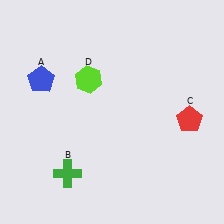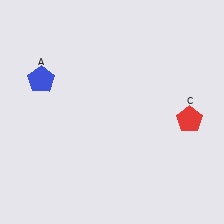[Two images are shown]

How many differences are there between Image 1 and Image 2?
There are 2 differences between the two images.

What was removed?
The lime hexagon (D), the green cross (B) were removed in Image 2.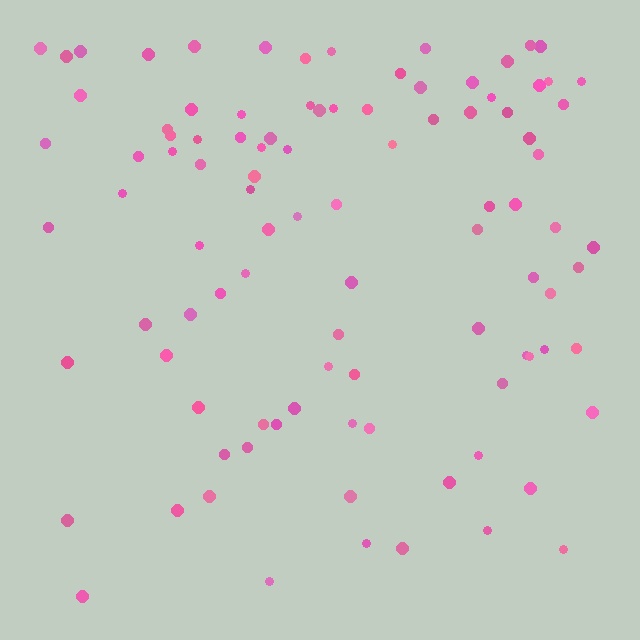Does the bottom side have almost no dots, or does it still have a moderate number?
Still a moderate number, just noticeably fewer than the top.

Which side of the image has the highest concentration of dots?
The top.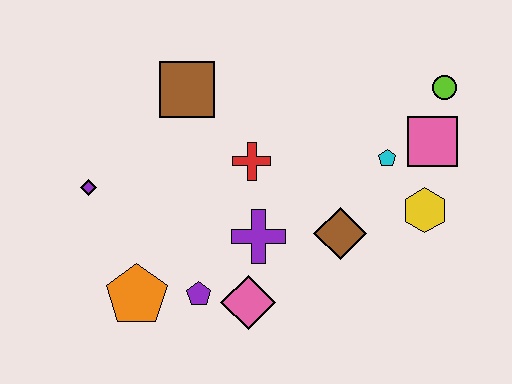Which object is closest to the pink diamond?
The purple pentagon is closest to the pink diamond.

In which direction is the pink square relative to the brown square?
The pink square is to the right of the brown square.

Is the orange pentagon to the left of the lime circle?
Yes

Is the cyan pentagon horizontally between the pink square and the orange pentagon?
Yes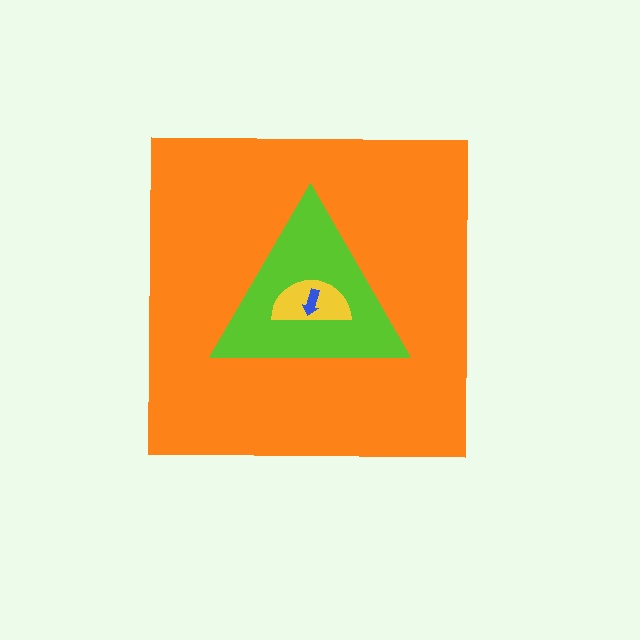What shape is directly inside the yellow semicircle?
The blue arrow.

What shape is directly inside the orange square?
The lime triangle.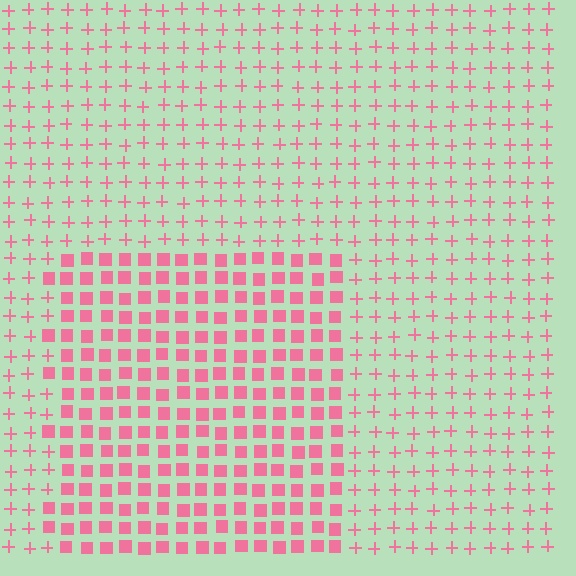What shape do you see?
I see a rectangle.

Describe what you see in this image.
The image is filled with small pink elements arranged in a uniform grid. A rectangle-shaped region contains squares, while the surrounding area contains plus signs. The boundary is defined purely by the change in element shape.